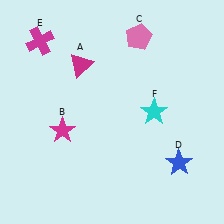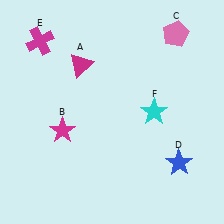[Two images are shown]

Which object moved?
The pink pentagon (C) moved right.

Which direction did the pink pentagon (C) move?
The pink pentagon (C) moved right.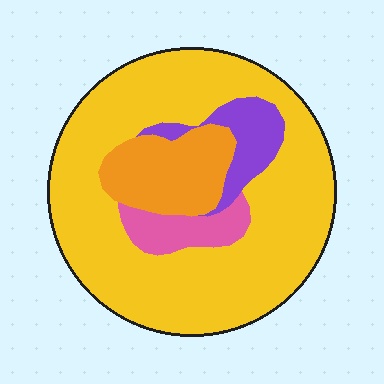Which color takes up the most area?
Yellow, at roughly 70%.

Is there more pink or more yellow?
Yellow.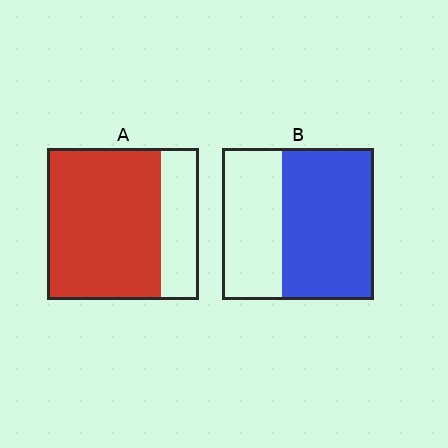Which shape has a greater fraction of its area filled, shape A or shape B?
Shape A.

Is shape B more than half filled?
Yes.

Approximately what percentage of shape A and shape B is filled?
A is approximately 75% and B is approximately 60%.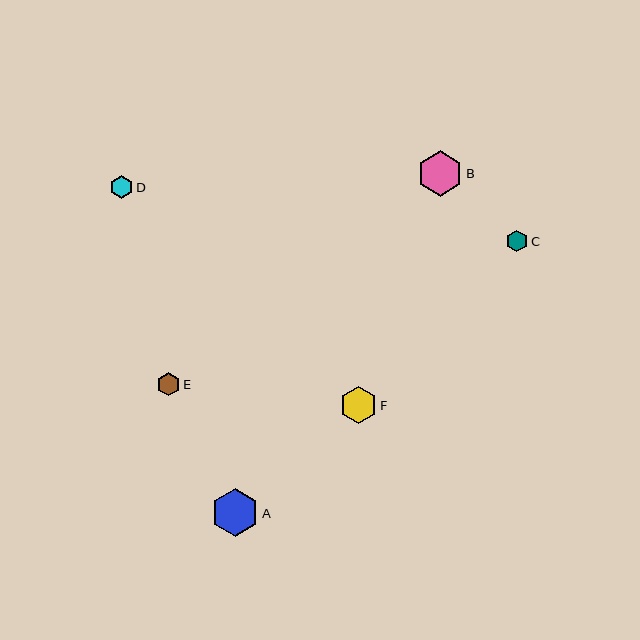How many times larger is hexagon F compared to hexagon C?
Hexagon F is approximately 1.7 times the size of hexagon C.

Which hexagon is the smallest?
Hexagon C is the smallest with a size of approximately 22 pixels.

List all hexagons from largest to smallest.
From largest to smallest: A, B, F, E, D, C.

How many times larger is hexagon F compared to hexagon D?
Hexagon F is approximately 1.6 times the size of hexagon D.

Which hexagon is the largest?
Hexagon A is the largest with a size of approximately 48 pixels.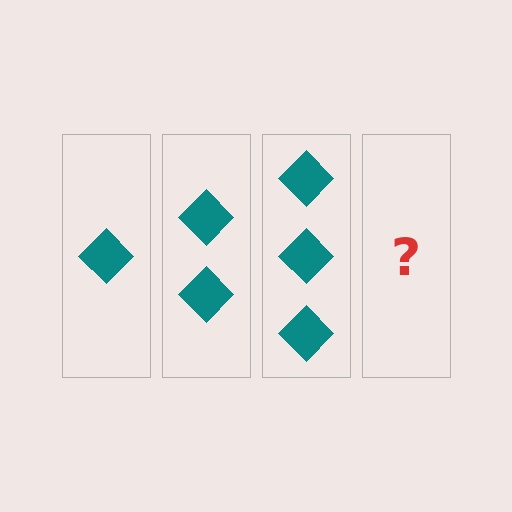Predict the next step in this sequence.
The next step is 4 diamonds.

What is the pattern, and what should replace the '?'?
The pattern is that each step adds one more diamond. The '?' should be 4 diamonds.